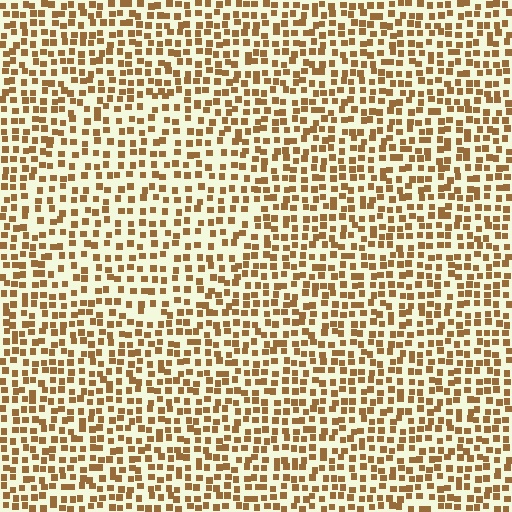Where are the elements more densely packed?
The elements are more densely packed outside the circle boundary.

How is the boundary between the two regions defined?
The boundary is defined by a change in element density (approximately 1.4x ratio). All elements are the same color, size, and shape.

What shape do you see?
I see a circle.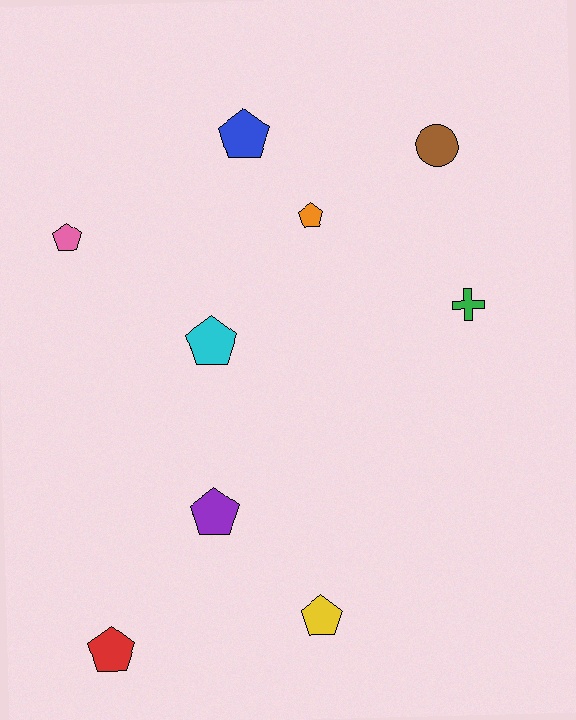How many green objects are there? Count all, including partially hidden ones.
There is 1 green object.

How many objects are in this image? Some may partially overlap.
There are 9 objects.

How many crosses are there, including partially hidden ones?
There is 1 cross.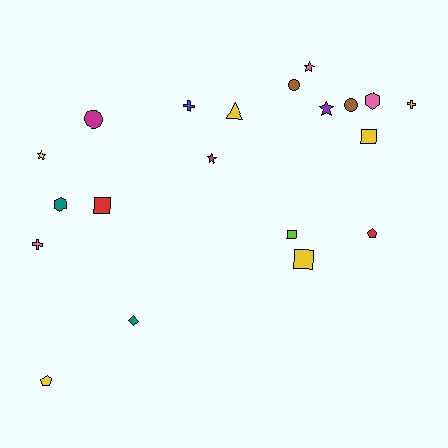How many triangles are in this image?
There is 1 triangle.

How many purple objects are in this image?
There is 1 purple object.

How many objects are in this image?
There are 20 objects.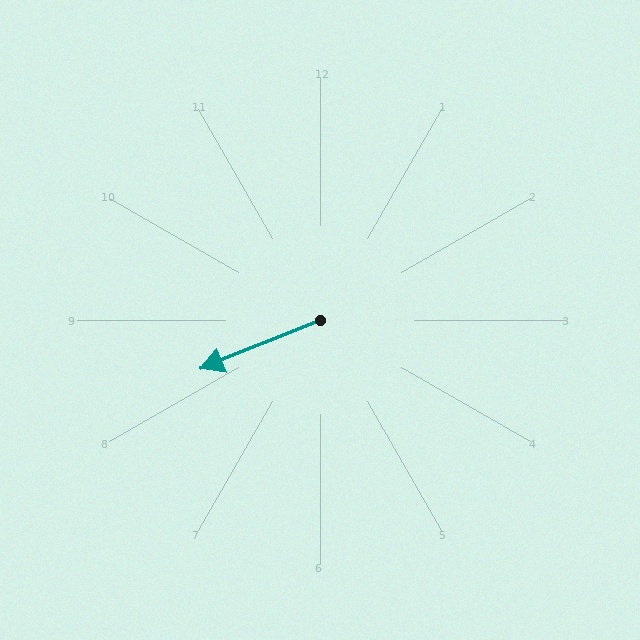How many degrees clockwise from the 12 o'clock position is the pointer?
Approximately 248 degrees.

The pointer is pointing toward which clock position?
Roughly 8 o'clock.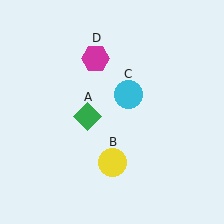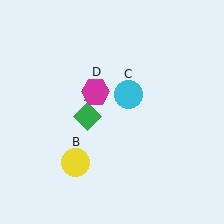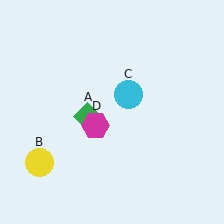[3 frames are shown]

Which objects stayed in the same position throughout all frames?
Green diamond (object A) and cyan circle (object C) remained stationary.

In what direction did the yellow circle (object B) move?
The yellow circle (object B) moved left.